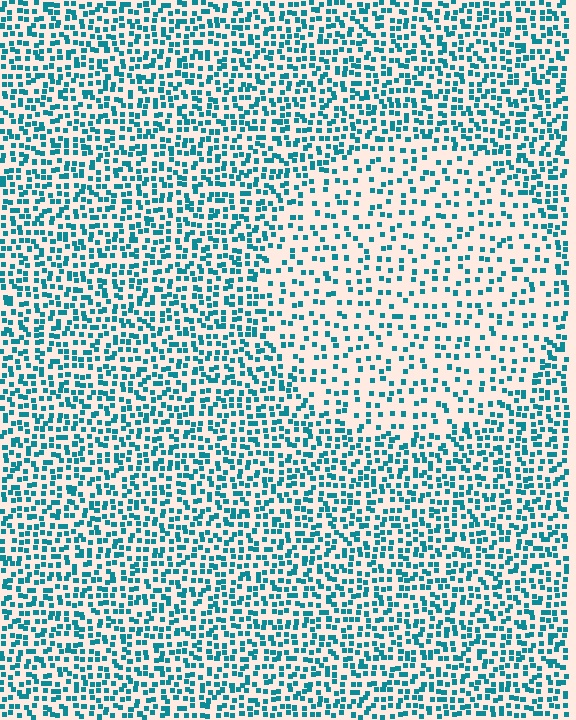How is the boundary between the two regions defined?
The boundary is defined by a change in element density (approximately 1.9x ratio). All elements are the same color, size, and shape.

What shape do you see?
I see a circle.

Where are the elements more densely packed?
The elements are more densely packed outside the circle boundary.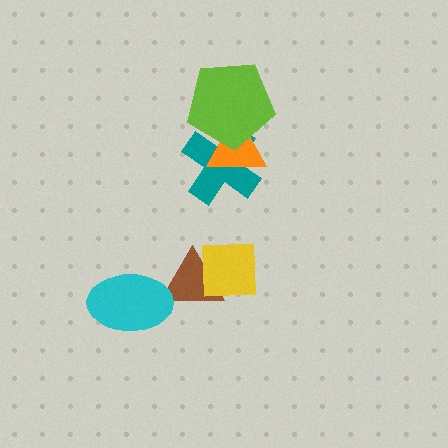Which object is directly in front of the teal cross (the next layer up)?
The orange triangle is directly in front of the teal cross.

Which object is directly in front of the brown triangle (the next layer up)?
The cyan ellipse is directly in front of the brown triangle.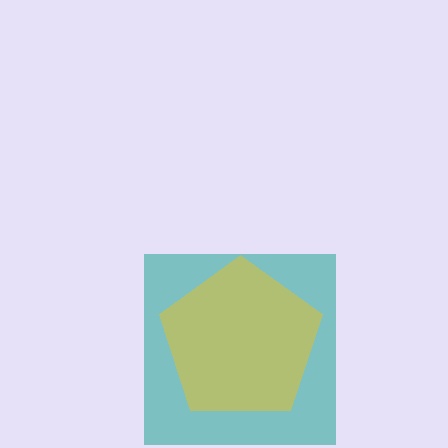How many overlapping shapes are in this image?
There are 2 overlapping shapes in the image.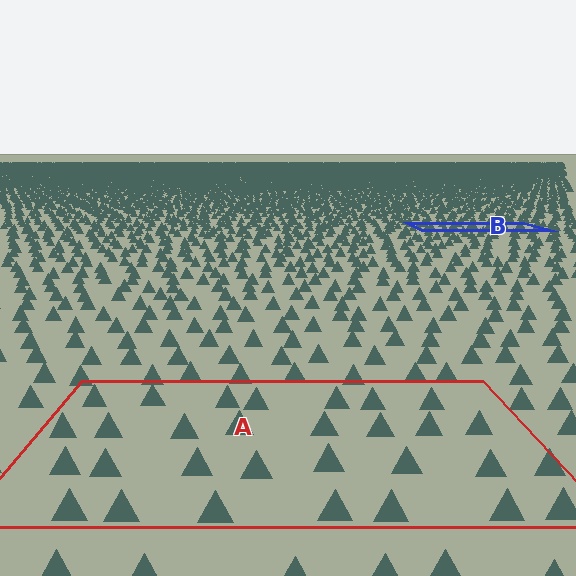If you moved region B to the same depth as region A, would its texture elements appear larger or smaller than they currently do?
They would appear larger. At a closer depth, the same texture elements are projected at a bigger on-screen size.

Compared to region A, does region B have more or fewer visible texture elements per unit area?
Region B has more texture elements per unit area — they are packed more densely because it is farther away.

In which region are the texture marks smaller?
The texture marks are smaller in region B, because it is farther away.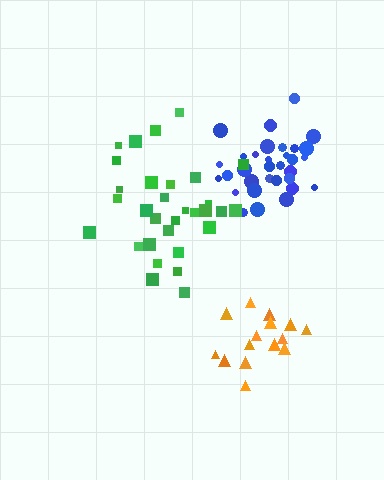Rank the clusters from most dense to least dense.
blue, green, orange.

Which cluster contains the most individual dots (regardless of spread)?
Blue (32).